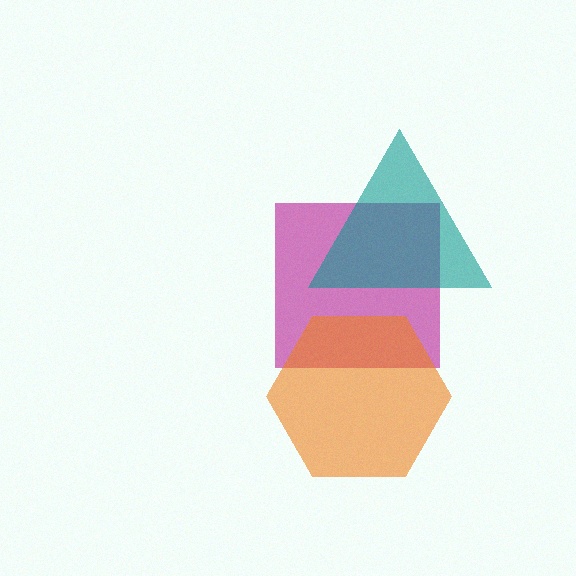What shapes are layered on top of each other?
The layered shapes are: a magenta square, an orange hexagon, a teal triangle.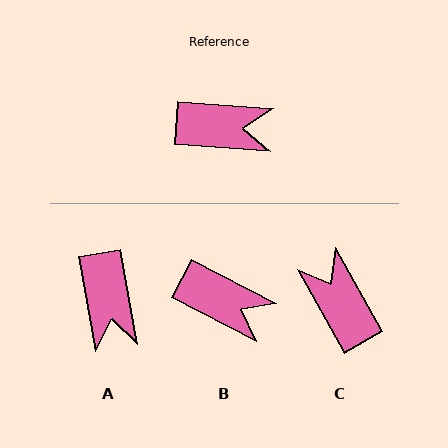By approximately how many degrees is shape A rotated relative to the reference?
Approximately 75 degrees clockwise.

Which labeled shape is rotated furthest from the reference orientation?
C, about 124 degrees away.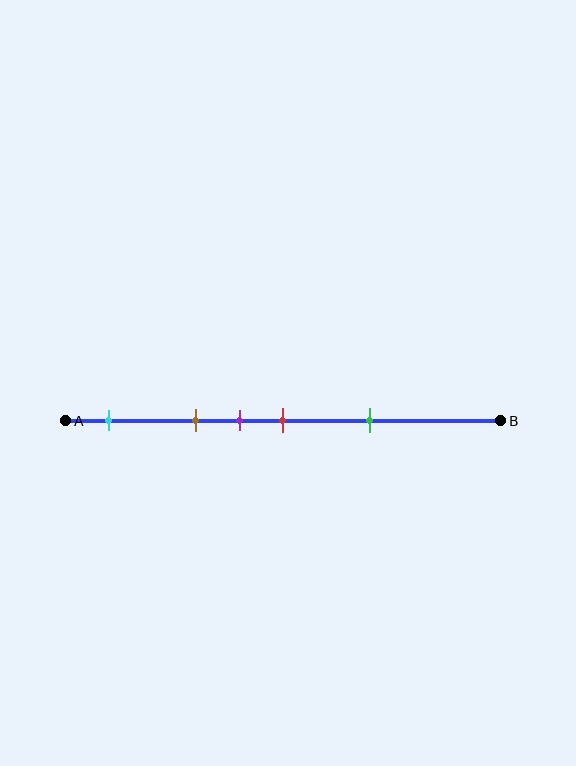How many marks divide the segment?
There are 5 marks dividing the segment.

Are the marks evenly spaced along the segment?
No, the marks are not evenly spaced.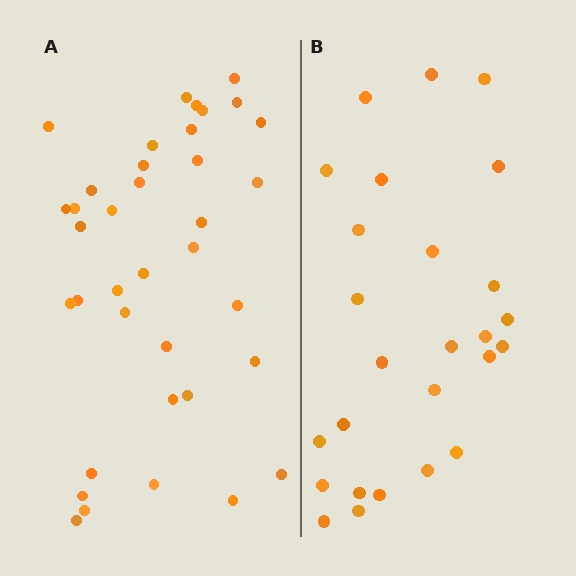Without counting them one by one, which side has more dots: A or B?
Region A (the left region) has more dots.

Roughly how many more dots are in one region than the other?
Region A has roughly 12 or so more dots than region B.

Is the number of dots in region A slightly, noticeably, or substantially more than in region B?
Region A has noticeably more, but not dramatically so. The ratio is roughly 1.4 to 1.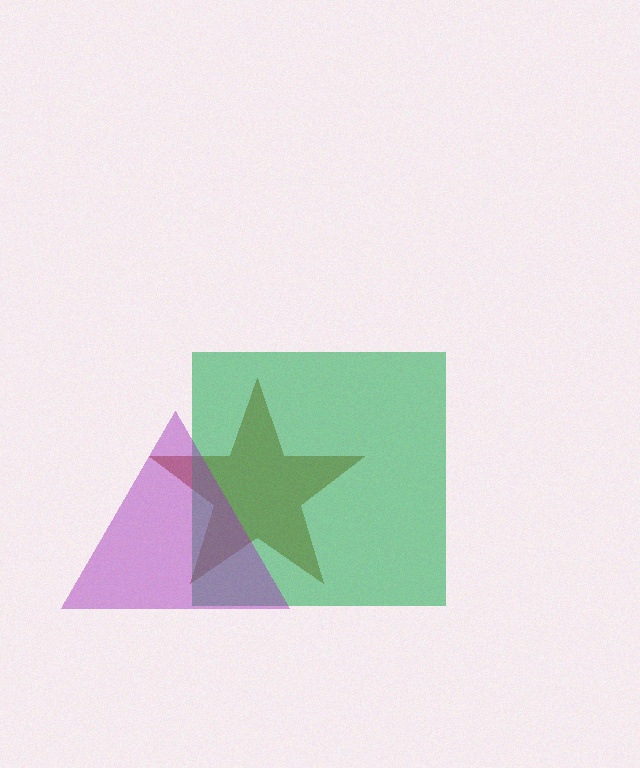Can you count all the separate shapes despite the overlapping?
Yes, there are 3 separate shapes.